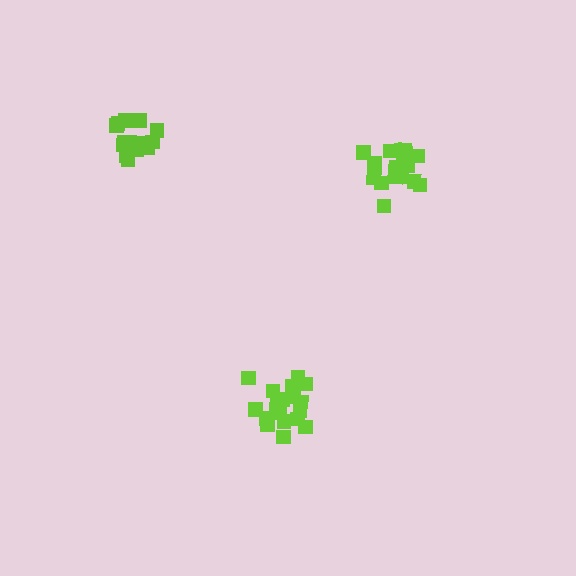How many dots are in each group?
Group 1: 19 dots, Group 2: 17 dots, Group 3: 19 dots (55 total).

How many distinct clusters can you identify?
There are 3 distinct clusters.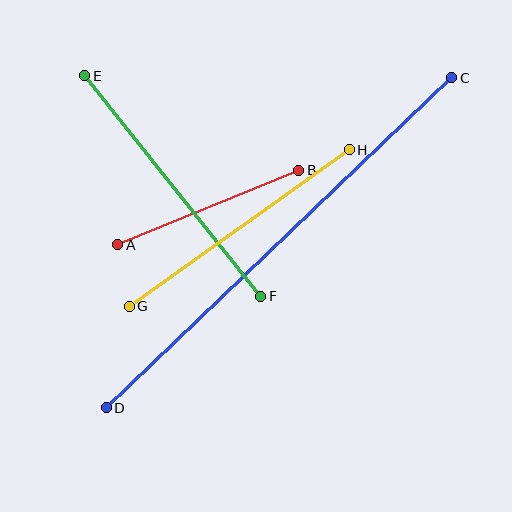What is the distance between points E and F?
The distance is approximately 282 pixels.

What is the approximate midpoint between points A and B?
The midpoint is at approximately (208, 208) pixels.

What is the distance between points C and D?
The distance is approximately 478 pixels.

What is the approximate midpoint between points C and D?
The midpoint is at approximately (279, 243) pixels.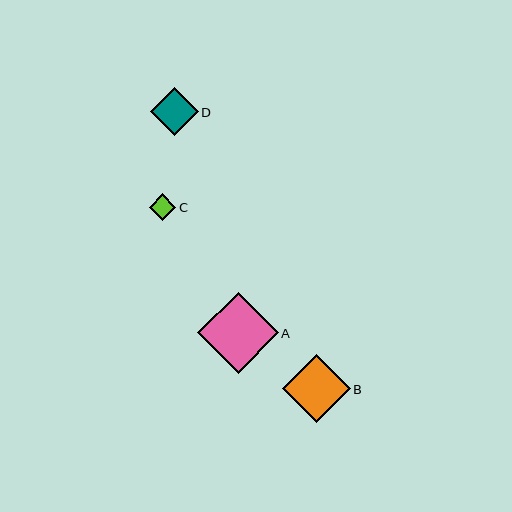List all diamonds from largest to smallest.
From largest to smallest: A, B, D, C.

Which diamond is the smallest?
Diamond C is the smallest with a size of approximately 26 pixels.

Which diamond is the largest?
Diamond A is the largest with a size of approximately 80 pixels.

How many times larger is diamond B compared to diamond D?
Diamond B is approximately 1.4 times the size of diamond D.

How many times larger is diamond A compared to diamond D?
Diamond A is approximately 1.7 times the size of diamond D.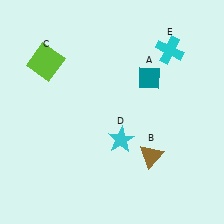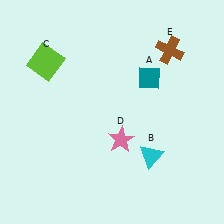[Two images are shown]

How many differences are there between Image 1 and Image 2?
There are 3 differences between the two images.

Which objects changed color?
B changed from brown to cyan. D changed from cyan to pink. E changed from cyan to brown.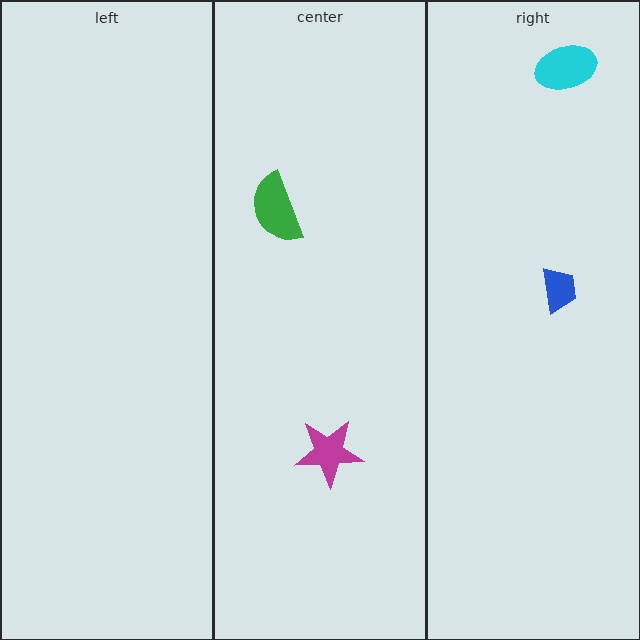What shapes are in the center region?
The magenta star, the green semicircle.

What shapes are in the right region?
The blue trapezoid, the cyan ellipse.